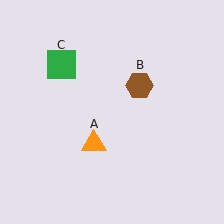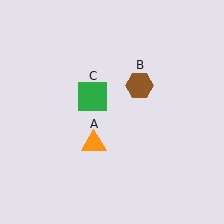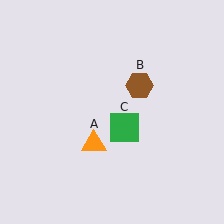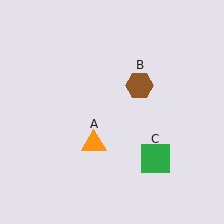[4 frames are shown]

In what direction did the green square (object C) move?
The green square (object C) moved down and to the right.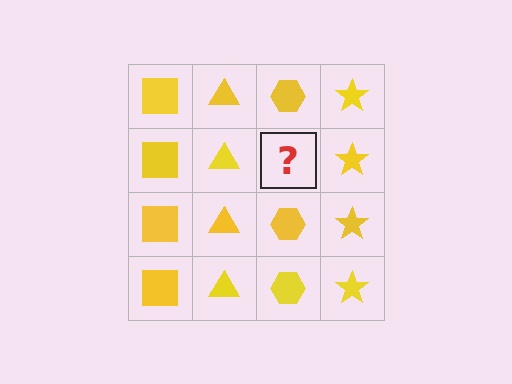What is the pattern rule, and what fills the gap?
The rule is that each column has a consistent shape. The gap should be filled with a yellow hexagon.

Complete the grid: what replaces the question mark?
The question mark should be replaced with a yellow hexagon.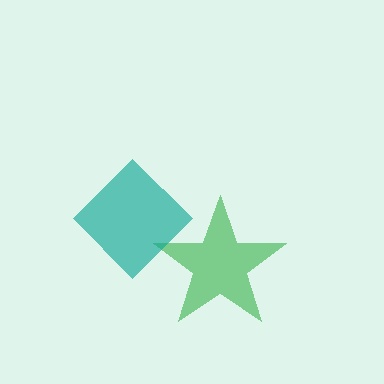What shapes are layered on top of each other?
The layered shapes are: a green star, a teal diamond.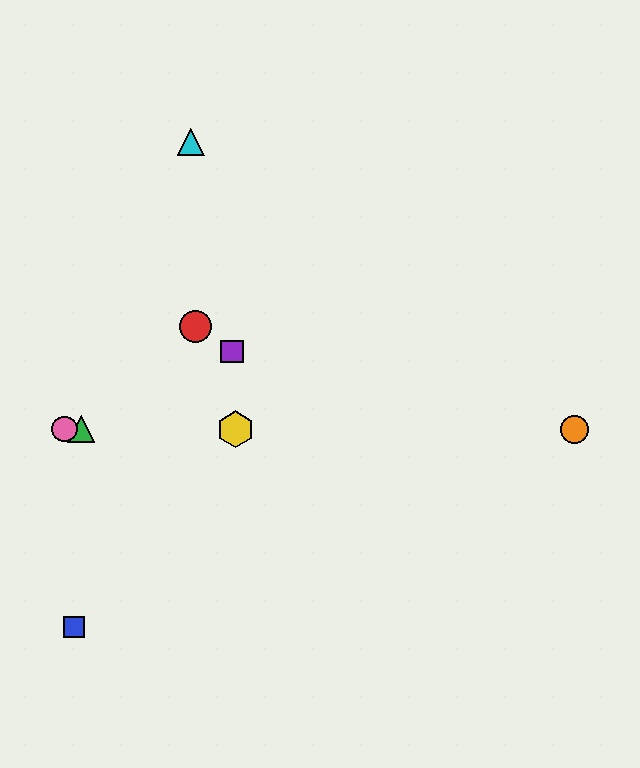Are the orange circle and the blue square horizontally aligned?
No, the orange circle is at y≈429 and the blue square is at y≈627.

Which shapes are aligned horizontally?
The green triangle, the yellow hexagon, the orange circle, the pink circle are aligned horizontally.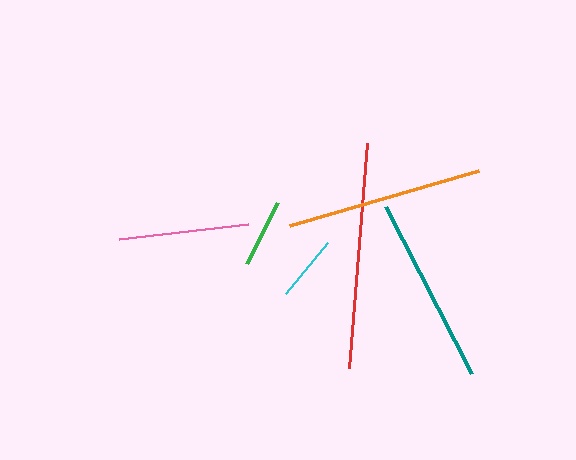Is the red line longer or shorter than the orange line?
The red line is longer than the orange line.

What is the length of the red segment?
The red segment is approximately 226 pixels long.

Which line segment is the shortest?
The cyan line is the shortest at approximately 66 pixels.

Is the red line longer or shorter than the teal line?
The red line is longer than the teal line.